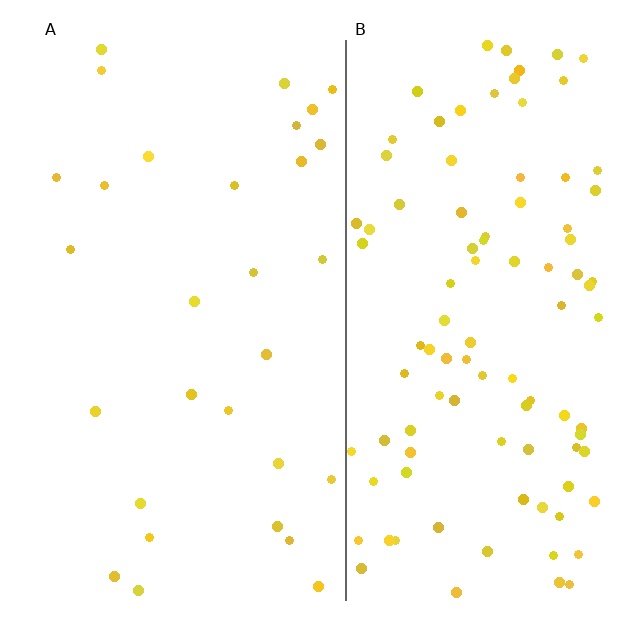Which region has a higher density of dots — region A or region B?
B (the right).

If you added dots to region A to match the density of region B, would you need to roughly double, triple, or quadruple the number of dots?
Approximately triple.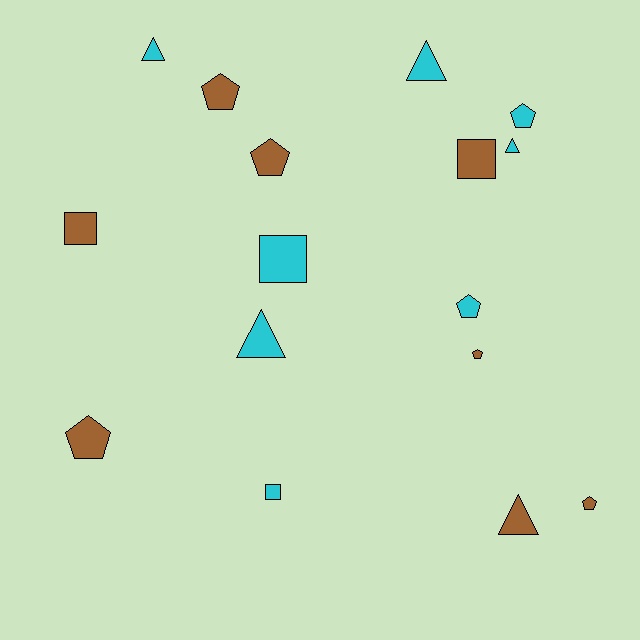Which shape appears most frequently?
Pentagon, with 7 objects.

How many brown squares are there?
There are 2 brown squares.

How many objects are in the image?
There are 16 objects.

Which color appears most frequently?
Cyan, with 8 objects.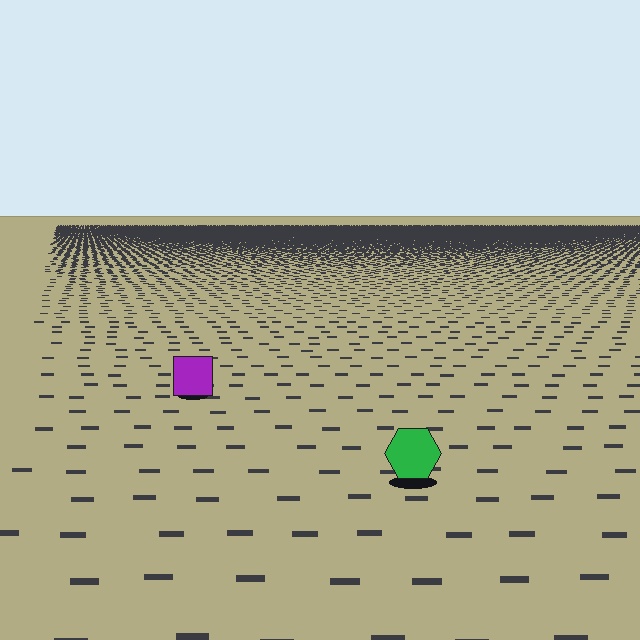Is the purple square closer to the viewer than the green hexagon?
No. The green hexagon is closer — you can tell from the texture gradient: the ground texture is coarser near it.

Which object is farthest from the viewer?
The purple square is farthest from the viewer. It appears smaller and the ground texture around it is denser.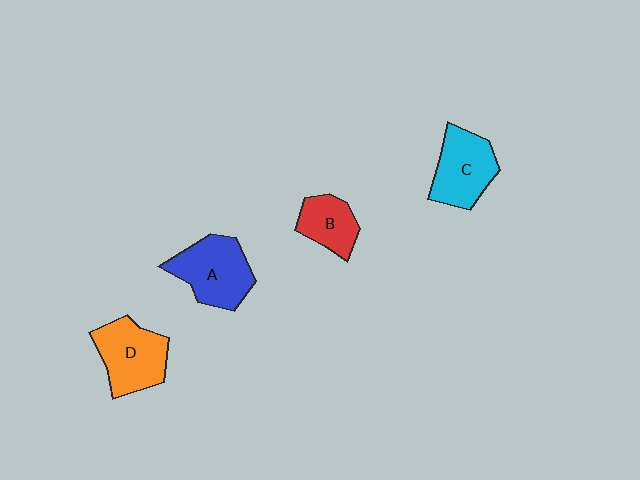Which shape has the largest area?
Shape A (blue).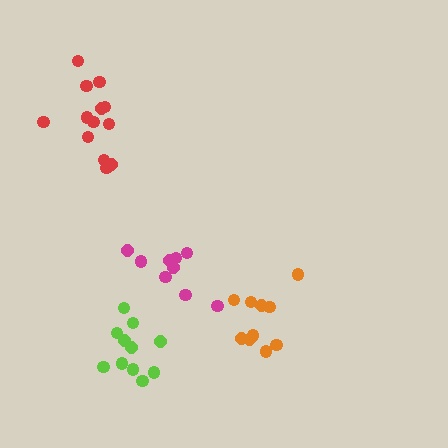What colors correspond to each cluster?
The clusters are colored: red, magenta, lime, orange.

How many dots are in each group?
Group 1: 13 dots, Group 2: 9 dots, Group 3: 11 dots, Group 4: 10 dots (43 total).